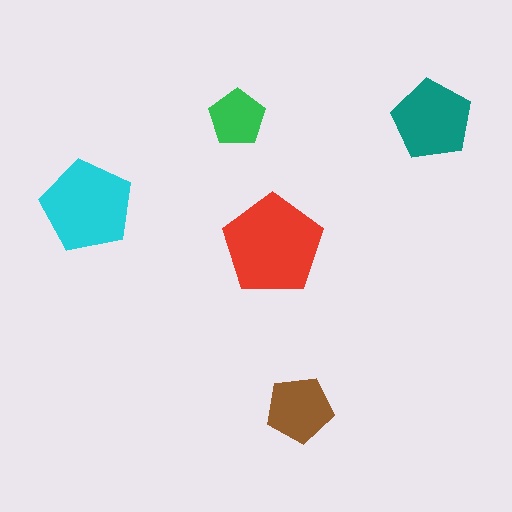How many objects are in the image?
There are 5 objects in the image.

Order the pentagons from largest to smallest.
the red one, the cyan one, the teal one, the brown one, the green one.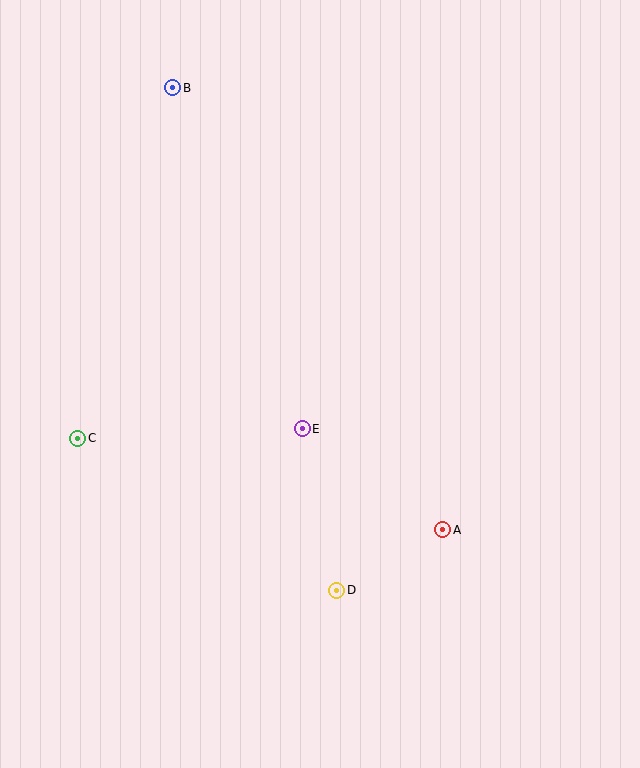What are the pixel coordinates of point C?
Point C is at (78, 438).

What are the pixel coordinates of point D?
Point D is at (337, 590).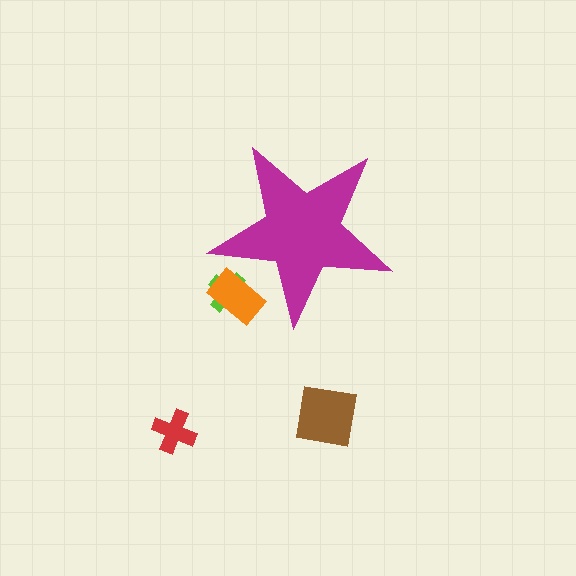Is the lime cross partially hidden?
Yes, the lime cross is partially hidden behind the magenta star.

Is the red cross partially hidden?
No, the red cross is fully visible.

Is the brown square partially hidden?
No, the brown square is fully visible.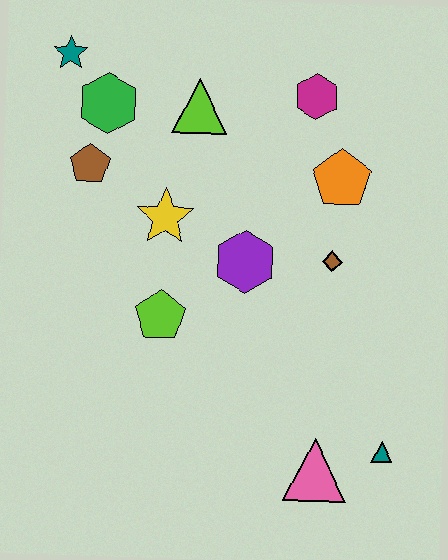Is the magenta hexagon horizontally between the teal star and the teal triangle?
Yes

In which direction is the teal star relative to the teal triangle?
The teal star is above the teal triangle.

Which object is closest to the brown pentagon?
The green hexagon is closest to the brown pentagon.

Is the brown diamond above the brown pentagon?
No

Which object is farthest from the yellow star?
The teal triangle is farthest from the yellow star.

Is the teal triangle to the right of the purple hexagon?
Yes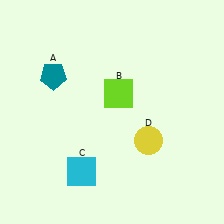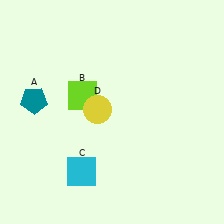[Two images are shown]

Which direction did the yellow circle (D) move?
The yellow circle (D) moved left.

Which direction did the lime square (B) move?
The lime square (B) moved left.